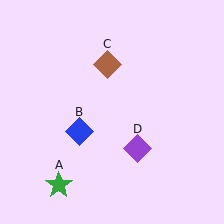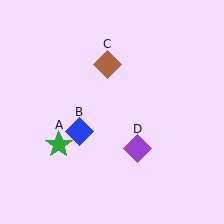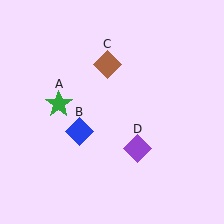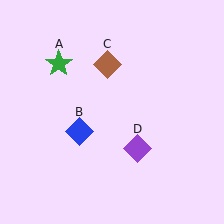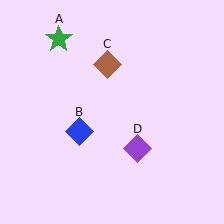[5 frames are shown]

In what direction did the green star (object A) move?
The green star (object A) moved up.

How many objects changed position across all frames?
1 object changed position: green star (object A).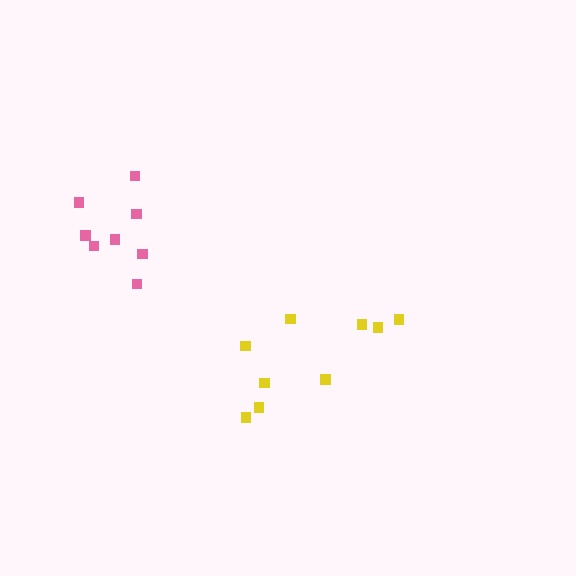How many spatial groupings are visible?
There are 2 spatial groupings.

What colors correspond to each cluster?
The clusters are colored: yellow, pink.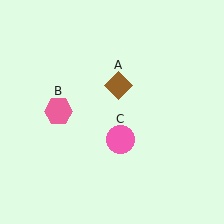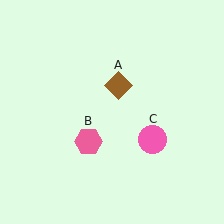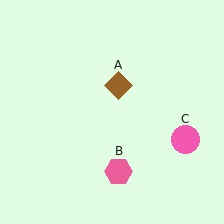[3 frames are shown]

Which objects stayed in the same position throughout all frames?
Brown diamond (object A) remained stationary.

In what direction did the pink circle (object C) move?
The pink circle (object C) moved right.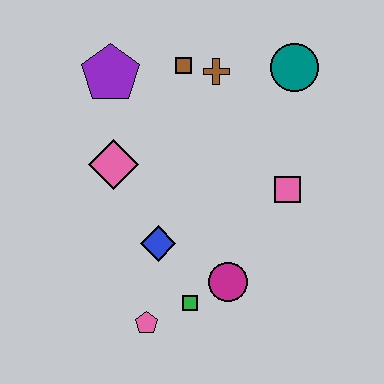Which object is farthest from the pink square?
The purple pentagon is farthest from the pink square.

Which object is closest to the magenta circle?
The green square is closest to the magenta circle.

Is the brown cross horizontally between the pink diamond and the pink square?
Yes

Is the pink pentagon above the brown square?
No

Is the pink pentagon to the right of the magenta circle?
No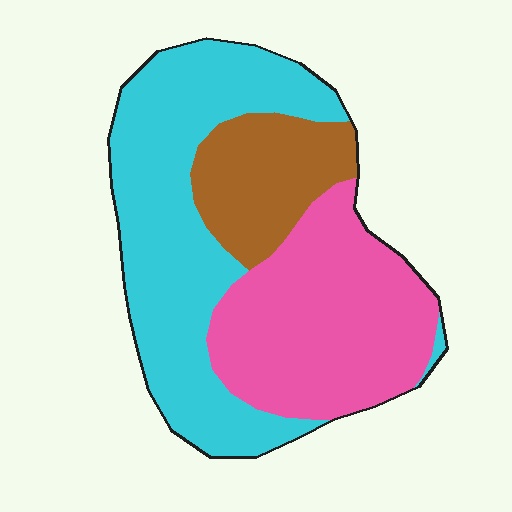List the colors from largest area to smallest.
From largest to smallest: cyan, pink, brown.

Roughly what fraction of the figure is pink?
Pink takes up about three eighths (3/8) of the figure.